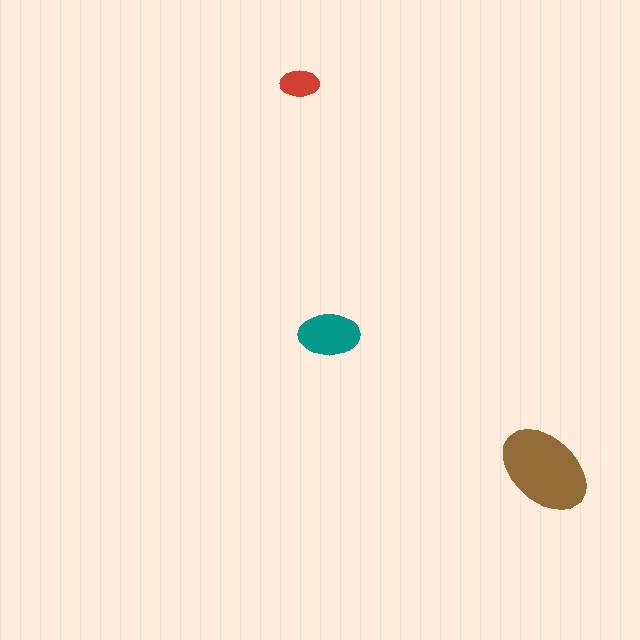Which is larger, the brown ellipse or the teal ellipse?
The brown one.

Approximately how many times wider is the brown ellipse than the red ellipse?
About 2.5 times wider.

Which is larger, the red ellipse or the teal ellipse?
The teal one.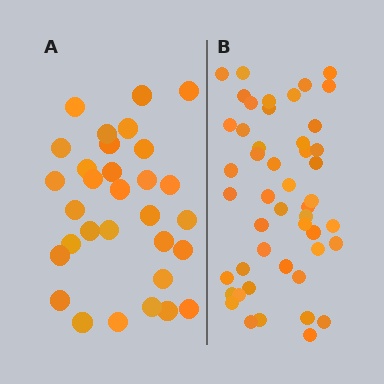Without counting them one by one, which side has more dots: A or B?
Region B (the right region) has more dots.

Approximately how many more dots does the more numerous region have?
Region B has approximately 15 more dots than region A.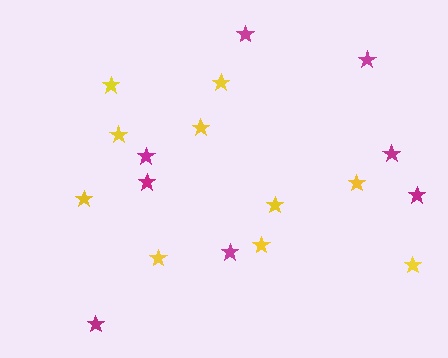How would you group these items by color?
There are 2 groups: one group of yellow stars (10) and one group of magenta stars (8).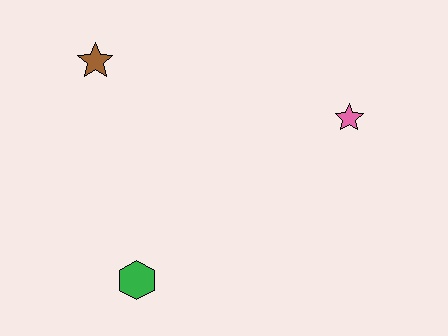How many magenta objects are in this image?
There are no magenta objects.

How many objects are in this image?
There are 3 objects.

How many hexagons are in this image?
There is 1 hexagon.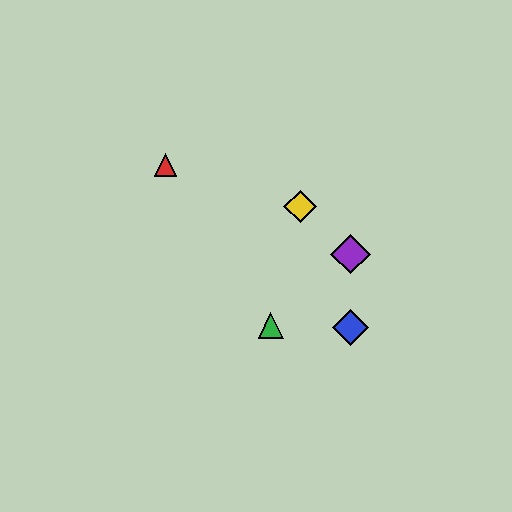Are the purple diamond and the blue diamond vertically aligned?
Yes, both are at x≈351.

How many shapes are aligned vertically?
2 shapes (the blue diamond, the purple diamond) are aligned vertically.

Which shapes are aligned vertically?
The blue diamond, the purple diamond are aligned vertically.